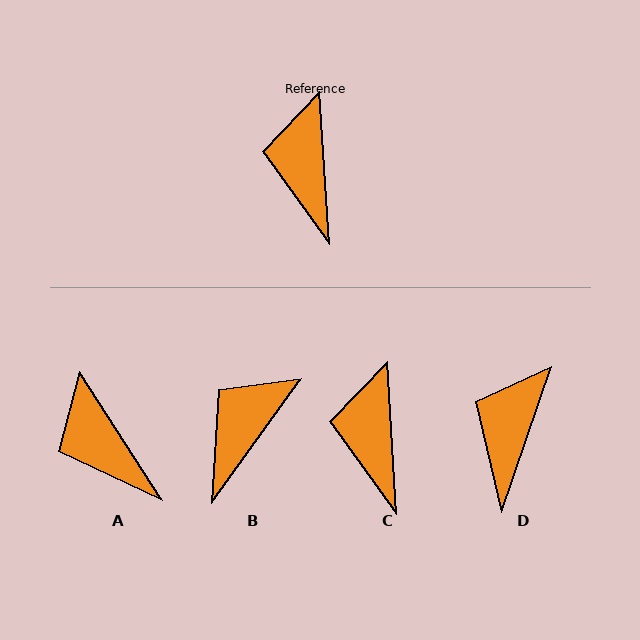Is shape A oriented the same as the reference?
No, it is off by about 29 degrees.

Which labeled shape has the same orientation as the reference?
C.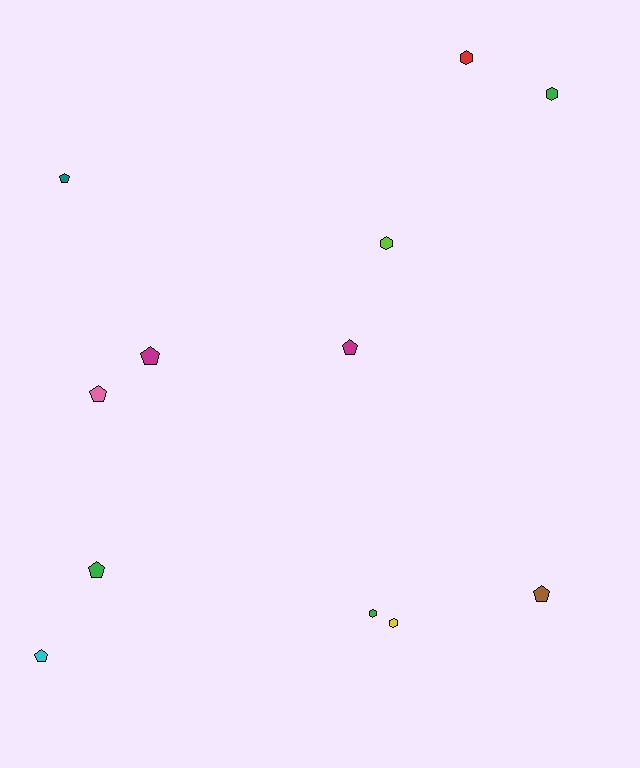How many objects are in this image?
There are 12 objects.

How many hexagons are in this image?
There are 5 hexagons.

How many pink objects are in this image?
There is 1 pink object.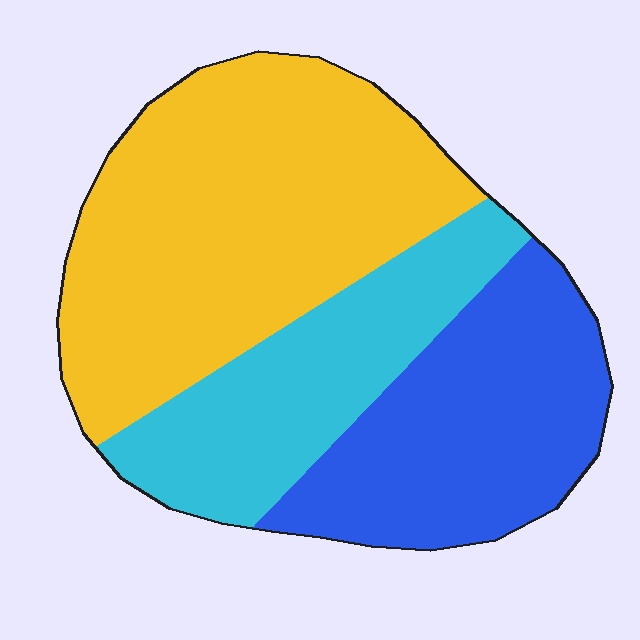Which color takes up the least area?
Cyan, at roughly 25%.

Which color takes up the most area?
Yellow, at roughly 45%.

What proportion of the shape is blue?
Blue covers around 30% of the shape.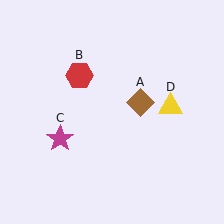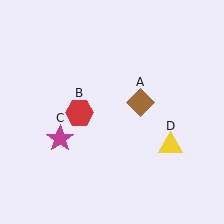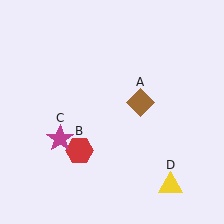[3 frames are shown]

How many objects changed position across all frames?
2 objects changed position: red hexagon (object B), yellow triangle (object D).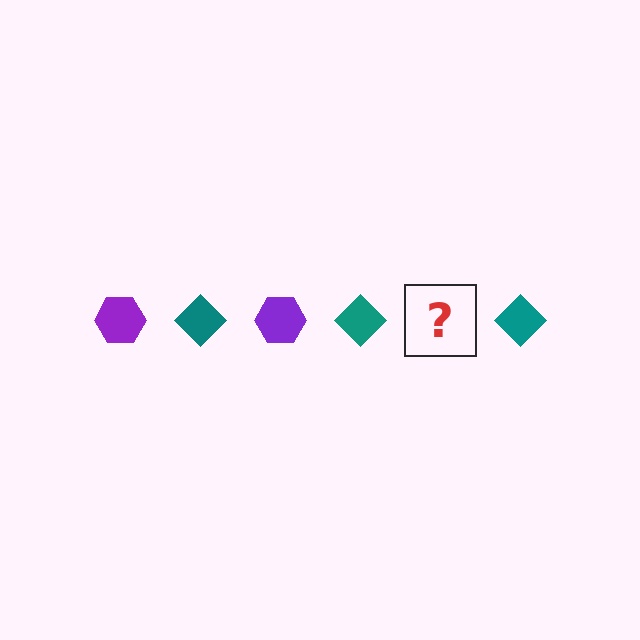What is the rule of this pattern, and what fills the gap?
The rule is that the pattern alternates between purple hexagon and teal diamond. The gap should be filled with a purple hexagon.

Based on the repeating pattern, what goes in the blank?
The blank should be a purple hexagon.